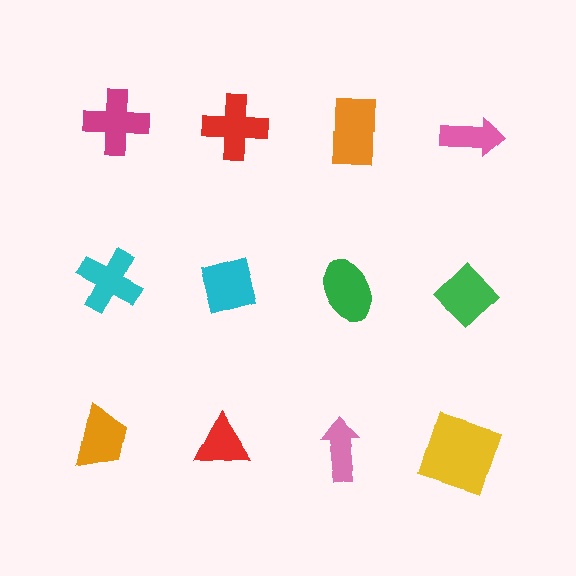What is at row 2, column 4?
A green diamond.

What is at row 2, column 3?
A green ellipse.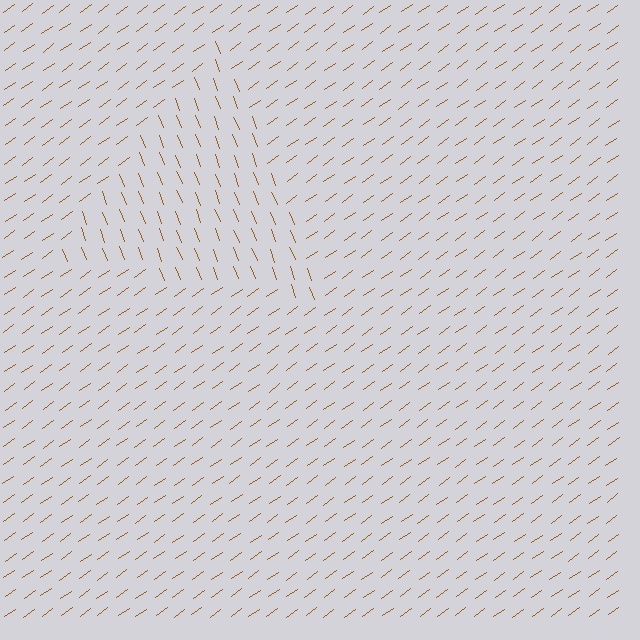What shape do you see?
I see a triangle.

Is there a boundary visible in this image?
Yes, there is a texture boundary formed by a change in line orientation.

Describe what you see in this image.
The image is filled with small brown line segments. A triangle region in the image has lines oriented differently from the surrounding lines, creating a visible texture boundary.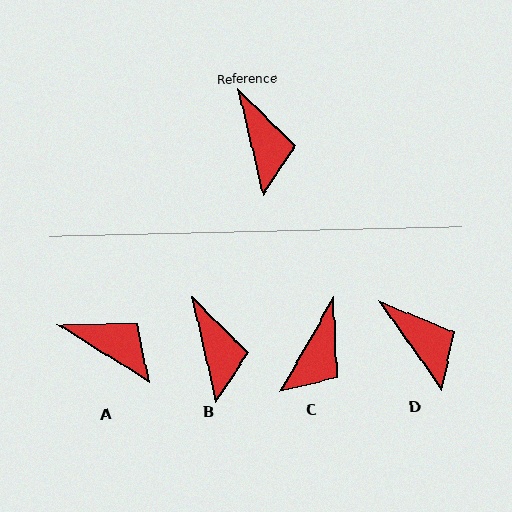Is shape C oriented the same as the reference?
No, it is off by about 42 degrees.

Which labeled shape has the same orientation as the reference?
B.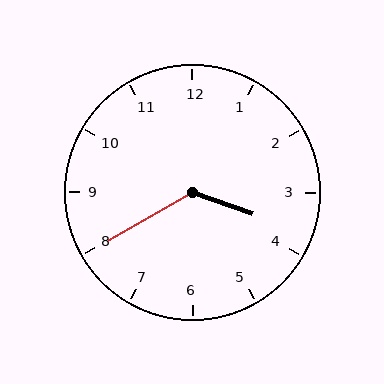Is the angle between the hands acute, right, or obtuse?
It is obtuse.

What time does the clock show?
3:40.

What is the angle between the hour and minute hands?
Approximately 130 degrees.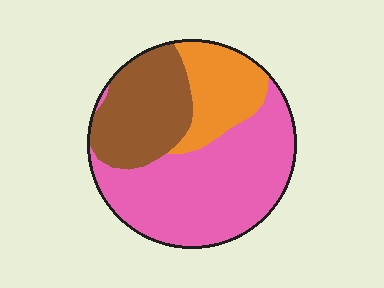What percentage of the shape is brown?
Brown covers 27% of the shape.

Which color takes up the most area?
Pink, at roughly 55%.